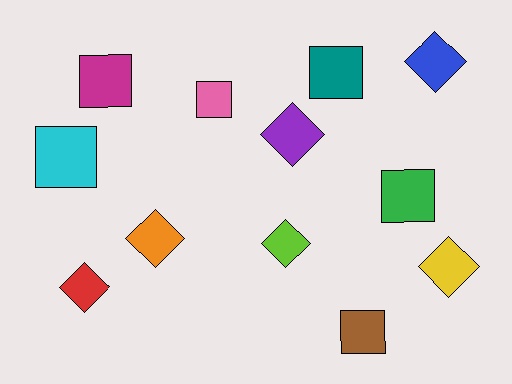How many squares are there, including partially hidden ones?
There are 6 squares.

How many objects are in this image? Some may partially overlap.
There are 12 objects.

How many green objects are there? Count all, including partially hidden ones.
There is 1 green object.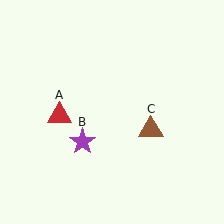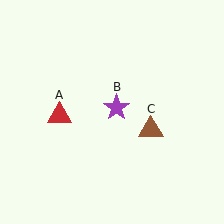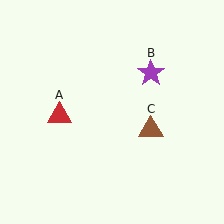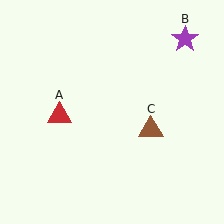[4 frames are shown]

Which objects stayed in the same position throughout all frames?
Red triangle (object A) and brown triangle (object C) remained stationary.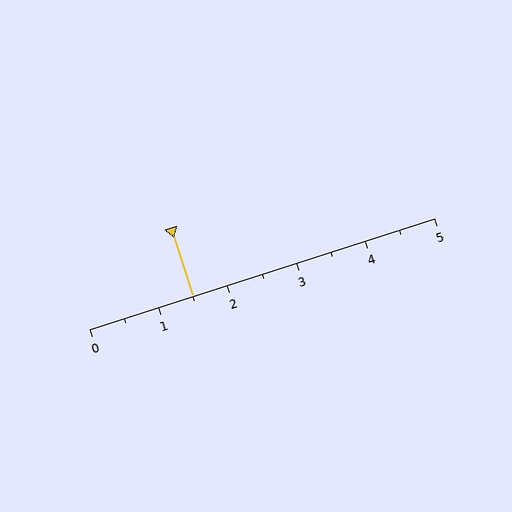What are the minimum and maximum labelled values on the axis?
The axis runs from 0 to 5.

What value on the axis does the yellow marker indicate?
The marker indicates approximately 1.5.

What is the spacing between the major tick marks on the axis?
The major ticks are spaced 1 apart.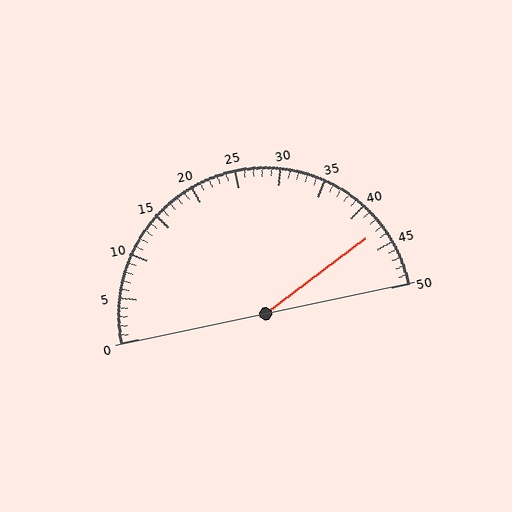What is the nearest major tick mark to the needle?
The nearest major tick mark is 45.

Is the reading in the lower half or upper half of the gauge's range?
The reading is in the upper half of the range (0 to 50).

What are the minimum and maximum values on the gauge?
The gauge ranges from 0 to 50.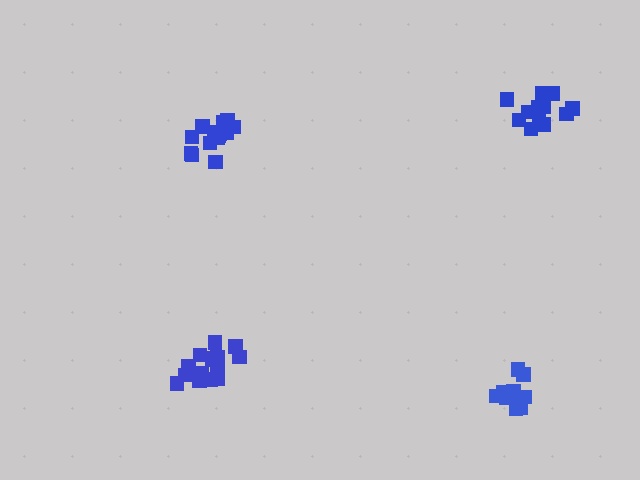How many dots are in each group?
Group 1: 16 dots, Group 2: 12 dots, Group 3: 15 dots, Group 4: 12 dots (55 total).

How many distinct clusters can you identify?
There are 4 distinct clusters.